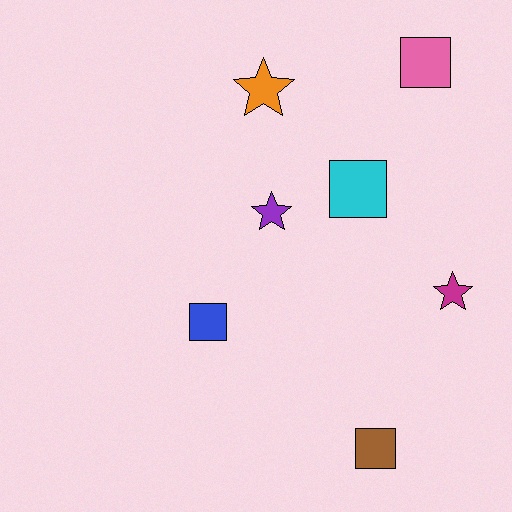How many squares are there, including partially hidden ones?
There are 4 squares.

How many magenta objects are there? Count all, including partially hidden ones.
There is 1 magenta object.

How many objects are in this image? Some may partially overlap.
There are 7 objects.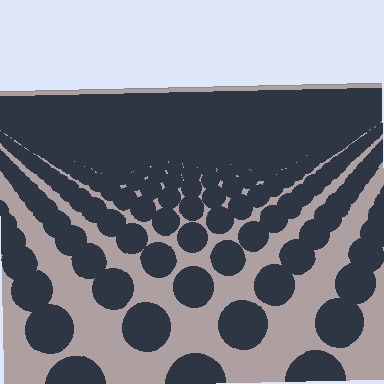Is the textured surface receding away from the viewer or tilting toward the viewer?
The surface is receding away from the viewer. Texture elements get smaller and denser toward the top.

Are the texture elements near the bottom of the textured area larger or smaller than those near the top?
Larger. Near the bottom, elements are closer to the viewer and appear at a bigger on-screen size.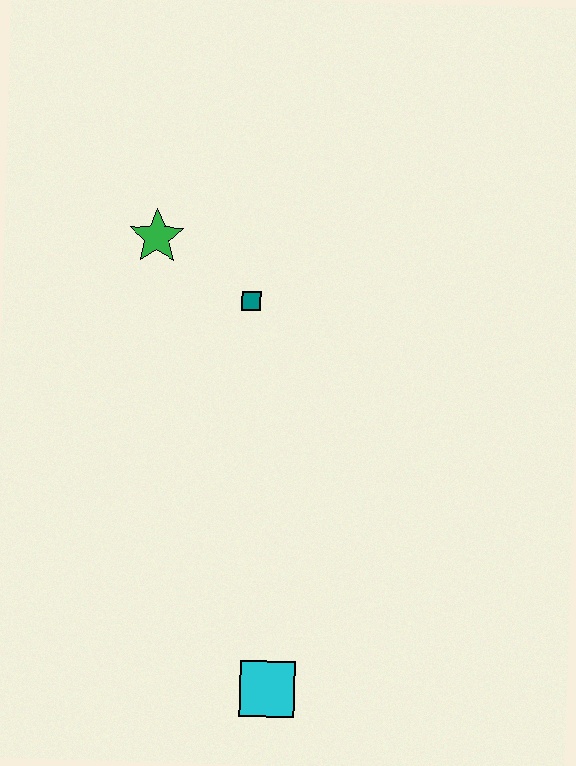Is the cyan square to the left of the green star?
No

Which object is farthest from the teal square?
The cyan square is farthest from the teal square.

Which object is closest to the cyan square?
The teal square is closest to the cyan square.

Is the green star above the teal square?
Yes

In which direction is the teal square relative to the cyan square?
The teal square is above the cyan square.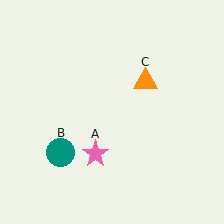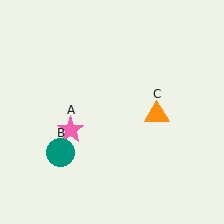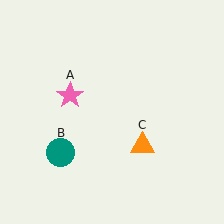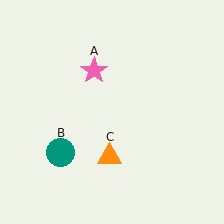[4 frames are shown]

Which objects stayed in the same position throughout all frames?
Teal circle (object B) remained stationary.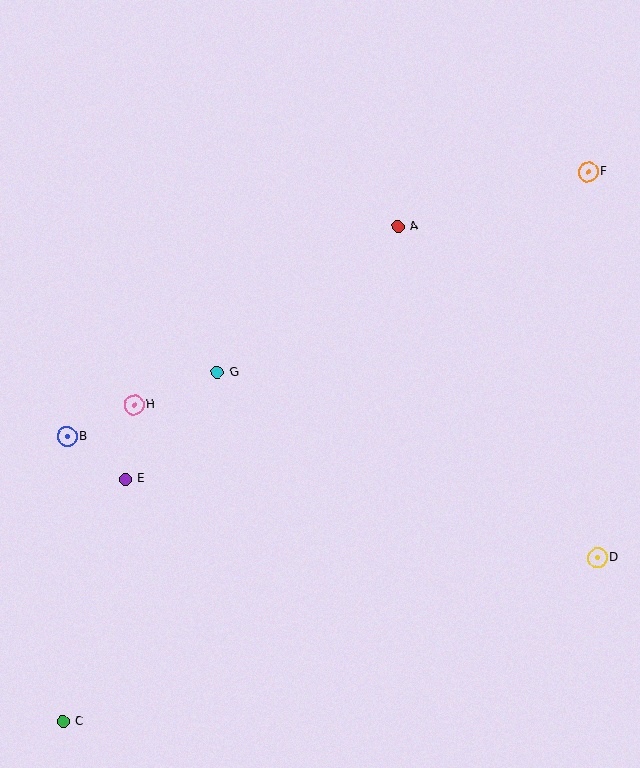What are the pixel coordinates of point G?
Point G is at (218, 372).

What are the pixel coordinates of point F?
Point F is at (588, 172).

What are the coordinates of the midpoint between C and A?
The midpoint between C and A is at (230, 474).